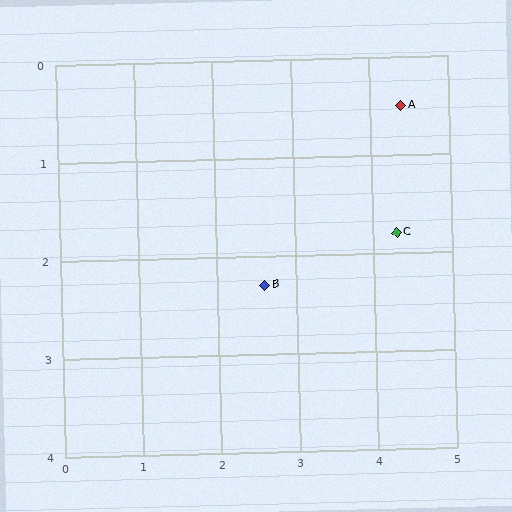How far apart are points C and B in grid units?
Points C and B are about 1.8 grid units apart.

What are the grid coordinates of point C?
Point C is at approximately (4.3, 1.8).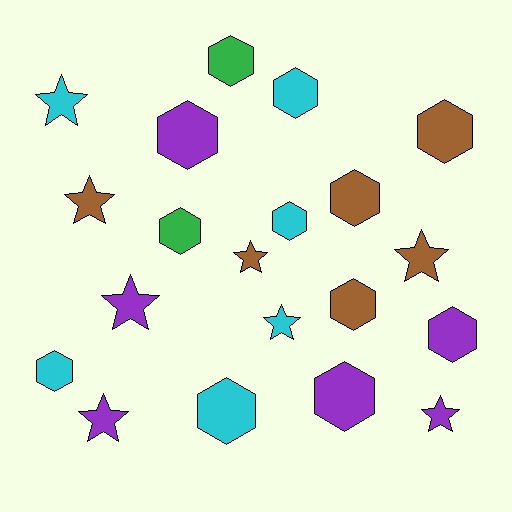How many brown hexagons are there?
There are 3 brown hexagons.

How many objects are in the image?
There are 20 objects.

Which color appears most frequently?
Brown, with 6 objects.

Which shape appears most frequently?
Hexagon, with 12 objects.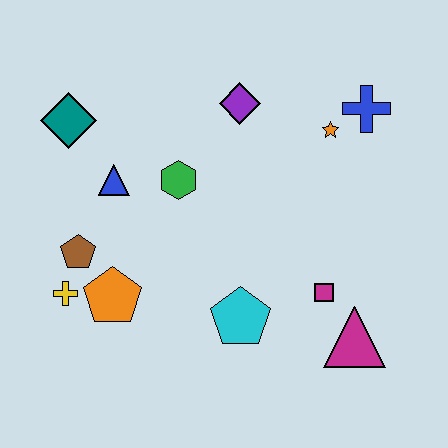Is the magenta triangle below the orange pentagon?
Yes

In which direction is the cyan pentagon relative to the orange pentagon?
The cyan pentagon is to the right of the orange pentagon.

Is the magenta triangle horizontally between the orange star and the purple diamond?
No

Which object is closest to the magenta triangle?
The magenta square is closest to the magenta triangle.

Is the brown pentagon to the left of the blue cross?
Yes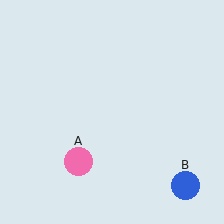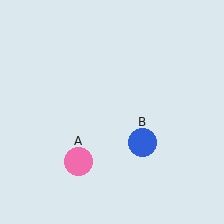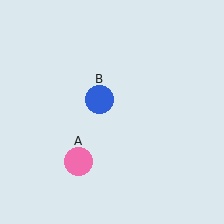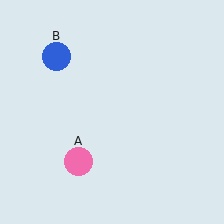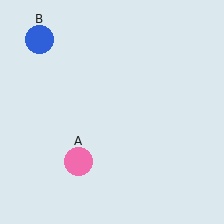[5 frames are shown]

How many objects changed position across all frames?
1 object changed position: blue circle (object B).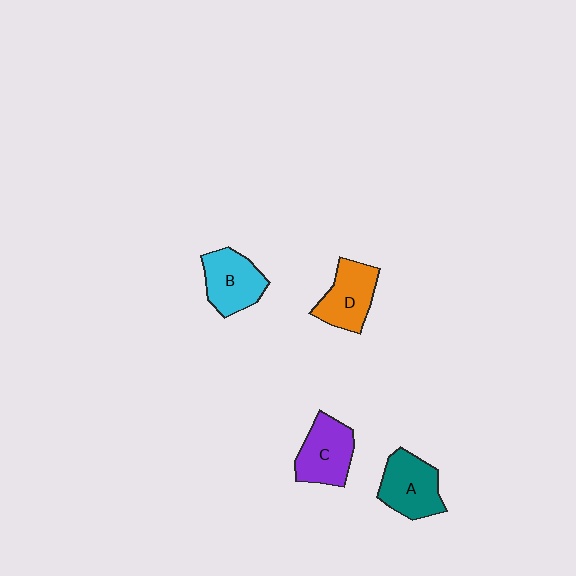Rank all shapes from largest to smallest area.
From largest to smallest: A (teal), C (purple), B (cyan), D (orange).